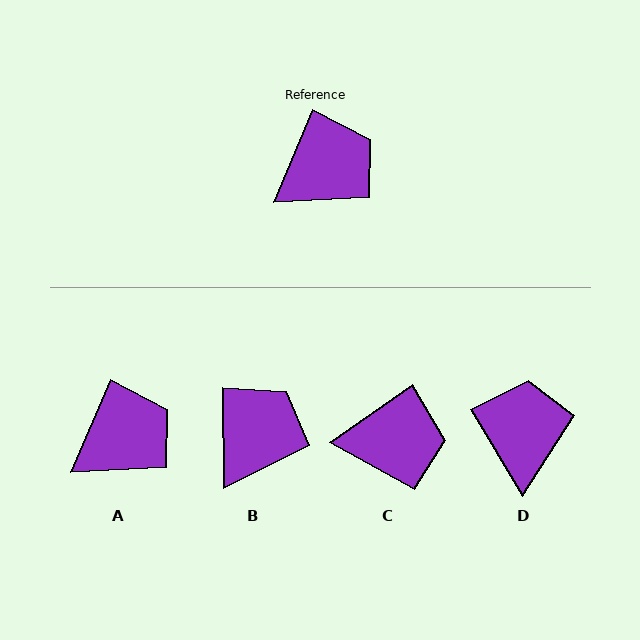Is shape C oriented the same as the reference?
No, it is off by about 32 degrees.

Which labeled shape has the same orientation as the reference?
A.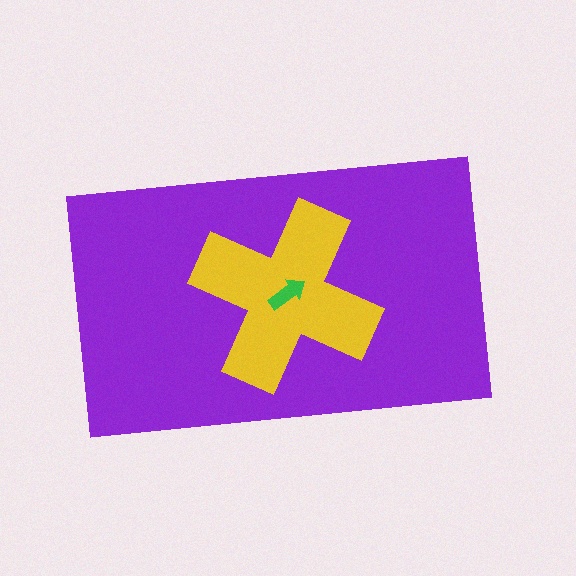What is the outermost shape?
The purple rectangle.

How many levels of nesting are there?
3.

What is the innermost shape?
The green arrow.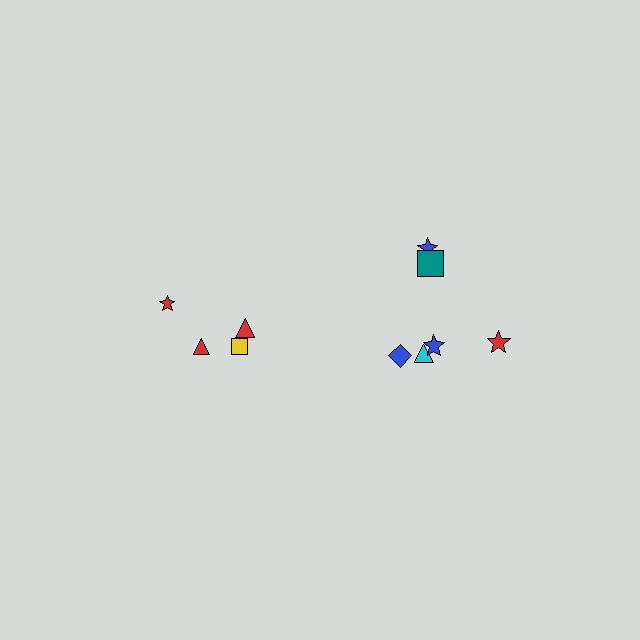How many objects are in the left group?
There are 4 objects.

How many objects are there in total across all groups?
There are 10 objects.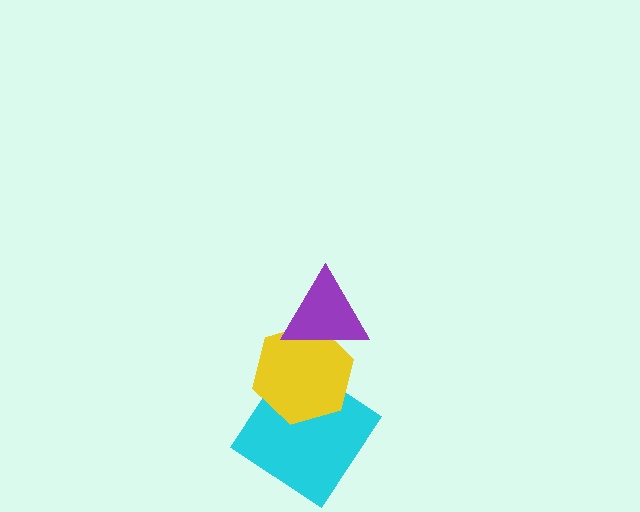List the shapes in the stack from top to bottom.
From top to bottom: the purple triangle, the yellow hexagon, the cyan diamond.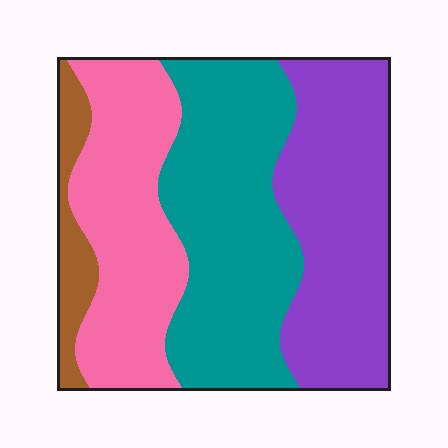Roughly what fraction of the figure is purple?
Purple covers around 30% of the figure.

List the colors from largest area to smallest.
From largest to smallest: teal, purple, pink, brown.